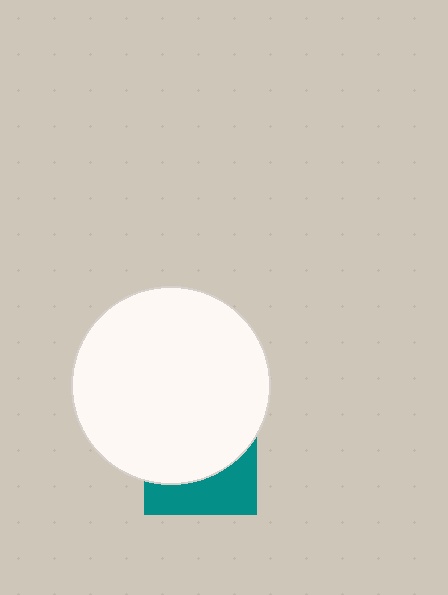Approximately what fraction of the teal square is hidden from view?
Roughly 63% of the teal square is hidden behind the white circle.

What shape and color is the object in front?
The object in front is a white circle.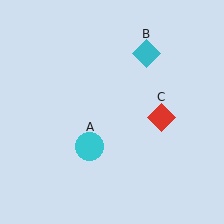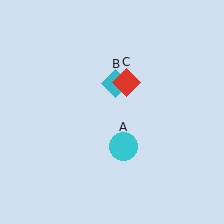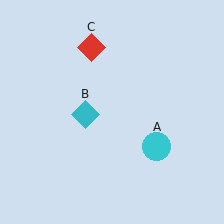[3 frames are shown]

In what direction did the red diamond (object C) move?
The red diamond (object C) moved up and to the left.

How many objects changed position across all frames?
3 objects changed position: cyan circle (object A), cyan diamond (object B), red diamond (object C).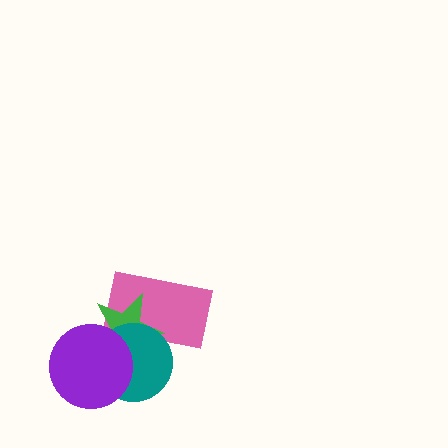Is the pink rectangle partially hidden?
Yes, it is partially covered by another shape.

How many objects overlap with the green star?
3 objects overlap with the green star.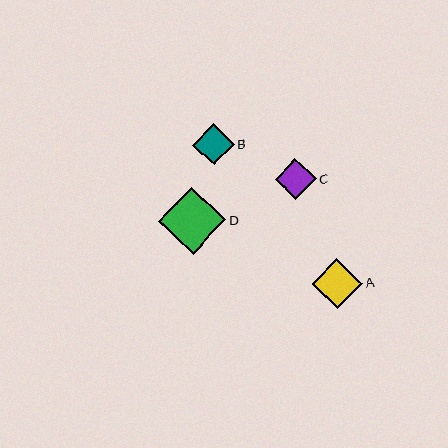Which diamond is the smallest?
Diamond C is the smallest with a size of approximately 41 pixels.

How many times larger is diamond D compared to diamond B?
Diamond D is approximately 1.6 times the size of diamond B.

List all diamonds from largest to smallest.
From largest to smallest: D, A, B, C.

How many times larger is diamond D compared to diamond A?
Diamond D is approximately 1.3 times the size of diamond A.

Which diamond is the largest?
Diamond D is the largest with a size of approximately 67 pixels.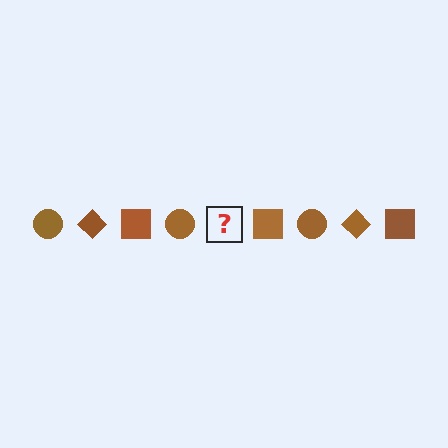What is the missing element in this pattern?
The missing element is a brown diamond.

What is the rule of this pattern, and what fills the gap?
The rule is that the pattern cycles through circle, diamond, square shapes in brown. The gap should be filled with a brown diamond.